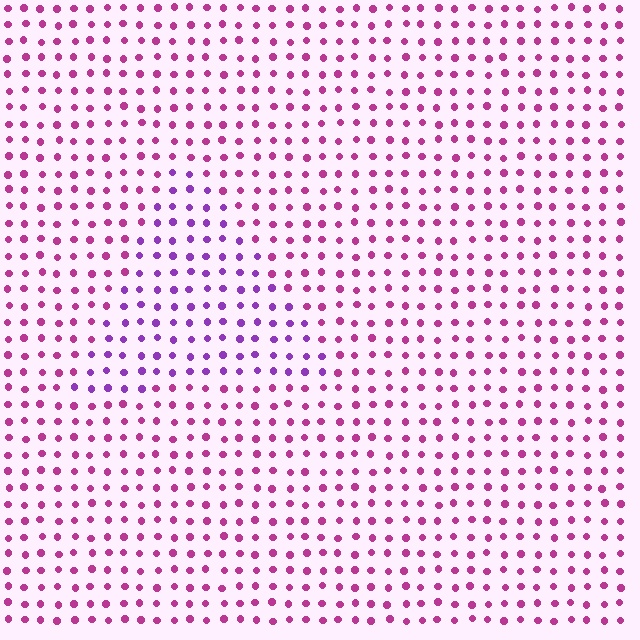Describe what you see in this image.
The image is filled with small magenta elements in a uniform arrangement. A triangle-shaped region is visible where the elements are tinted to a slightly different hue, forming a subtle color boundary.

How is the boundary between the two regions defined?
The boundary is defined purely by a slight shift in hue (about 37 degrees). Spacing, size, and orientation are identical on both sides.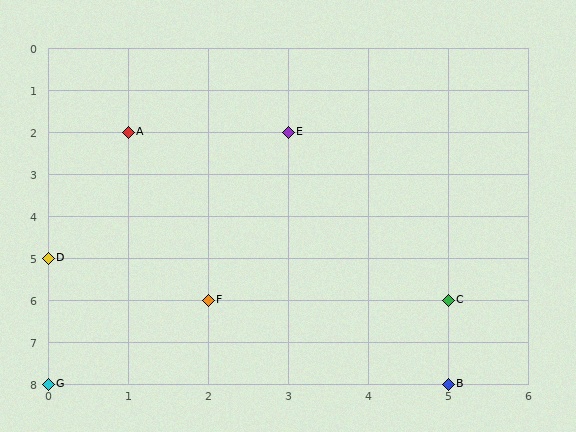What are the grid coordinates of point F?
Point F is at grid coordinates (2, 6).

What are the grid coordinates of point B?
Point B is at grid coordinates (5, 8).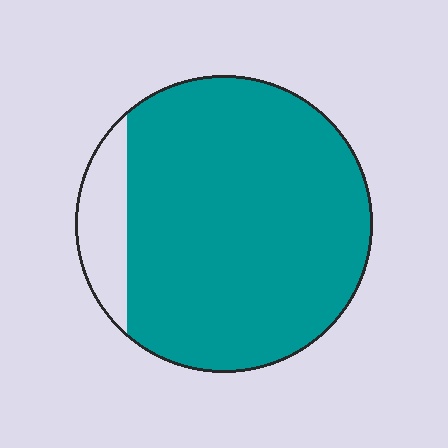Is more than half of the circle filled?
Yes.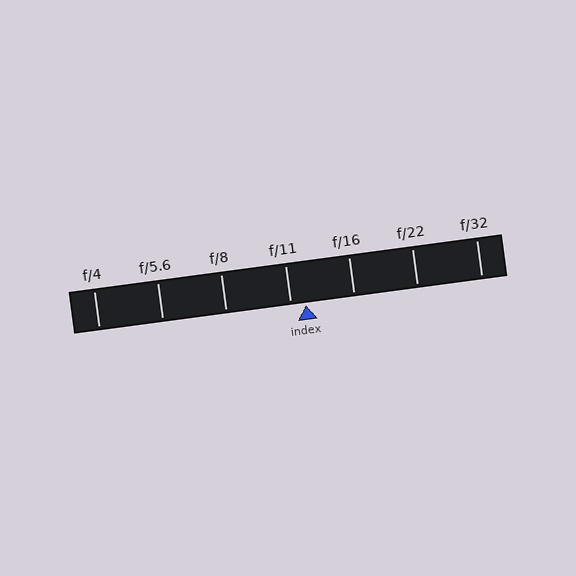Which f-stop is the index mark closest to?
The index mark is closest to f/11.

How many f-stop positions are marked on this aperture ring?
There are 7 f-stop positions marked.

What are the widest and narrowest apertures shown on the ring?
The widest aperture shown is f/4 and the narrowest is f/32.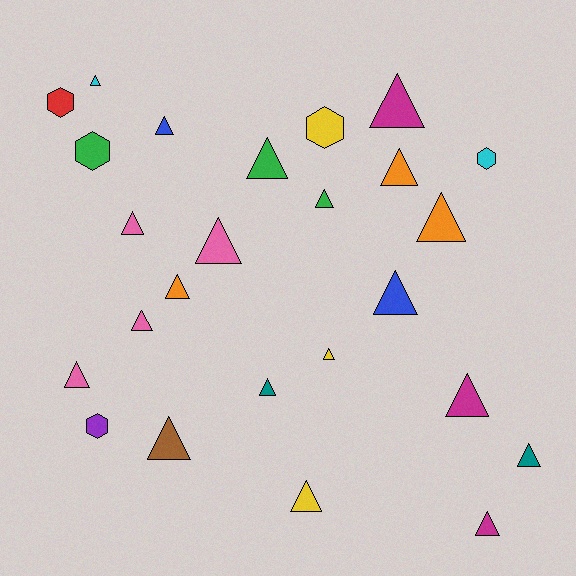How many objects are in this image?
There are 25 objects.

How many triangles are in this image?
There are 20 triangles.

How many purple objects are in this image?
There is 1 purple object.